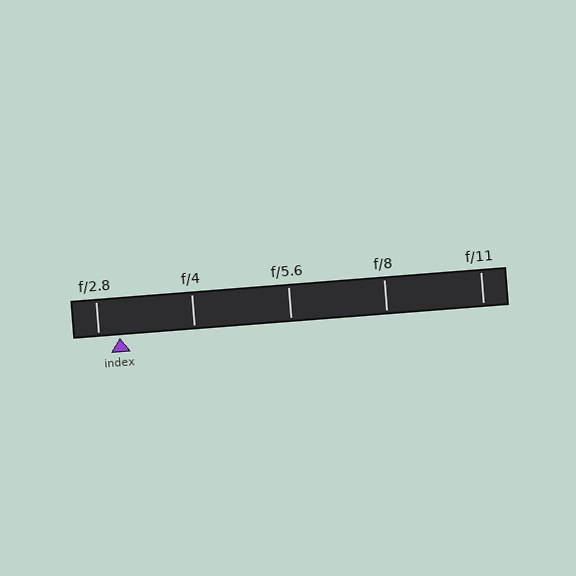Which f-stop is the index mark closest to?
The index mark is closest to f/2.8.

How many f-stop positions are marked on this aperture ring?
There are 5 f-stop positions marked.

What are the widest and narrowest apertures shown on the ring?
The widest aperture shown is f/2.8 and the narrowest is f/11.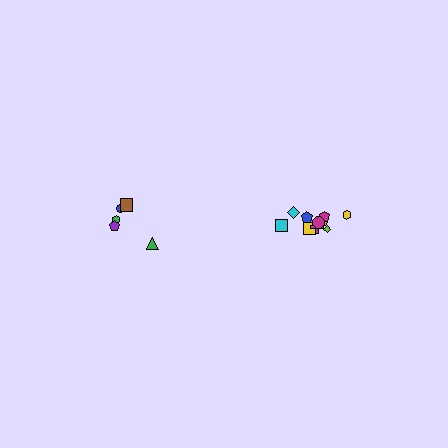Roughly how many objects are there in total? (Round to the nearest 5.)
Roughly 15 objects in total.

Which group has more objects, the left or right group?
The right group.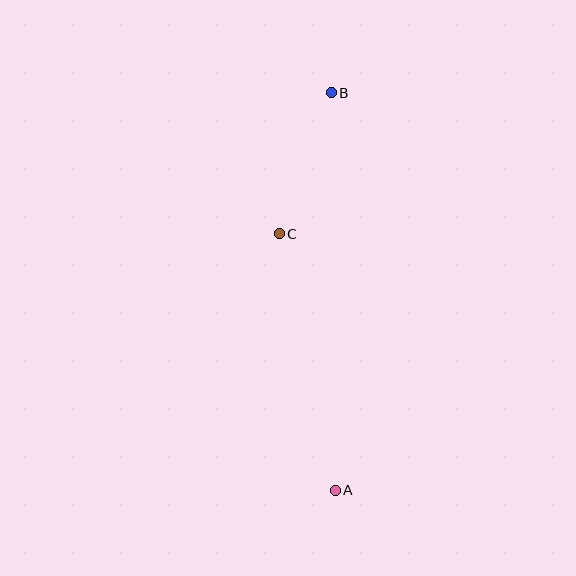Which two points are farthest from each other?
Points A and B are farthest from each other.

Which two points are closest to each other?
Points B and C are closest to each other.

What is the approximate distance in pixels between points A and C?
The distance between A and C is approximately 263 pixels.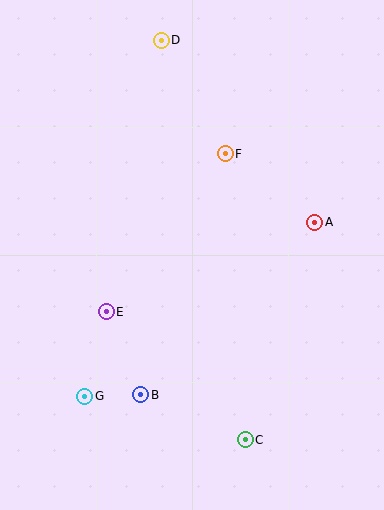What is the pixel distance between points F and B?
The distance between F and B is 255 pixels.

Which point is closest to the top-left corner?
Point D is closest to the top-left corner.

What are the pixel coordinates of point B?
Point B is at (141, 395).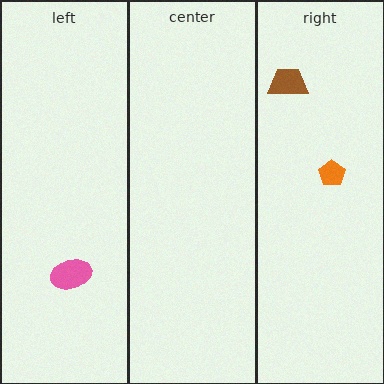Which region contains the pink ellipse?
The left region.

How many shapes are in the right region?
2.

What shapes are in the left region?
The pink ellipse.